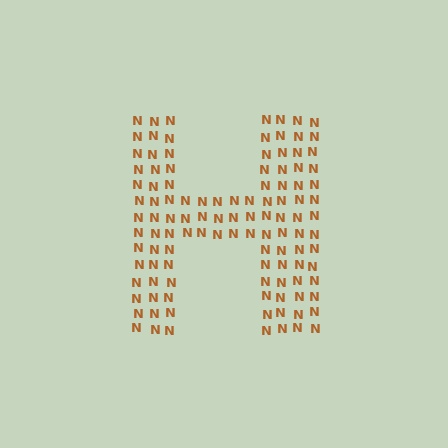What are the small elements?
The small elements are letter N's.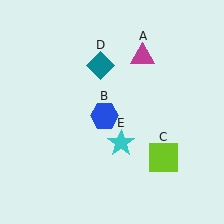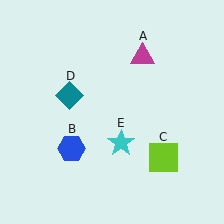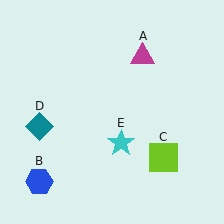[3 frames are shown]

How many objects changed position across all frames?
2 objects changed position: blue hexagon (object B), teal diamond (object D).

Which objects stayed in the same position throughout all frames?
Magenta triangle (object A) and lime square (object C) and cyan star (object E) remained stationary.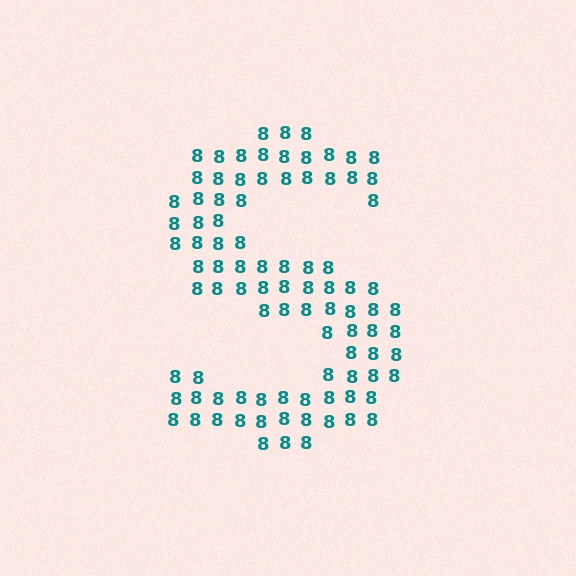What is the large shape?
The large shape is the letter S.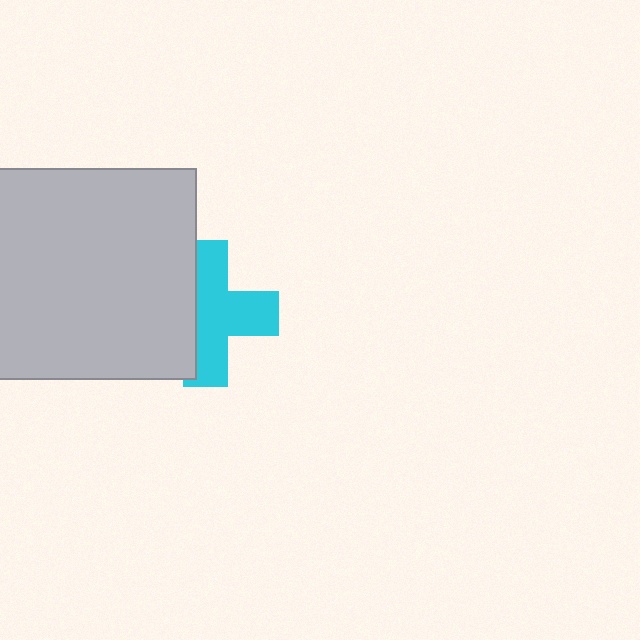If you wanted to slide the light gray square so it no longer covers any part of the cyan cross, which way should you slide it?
Slide it left — that is the most direct way to separate the two shapes.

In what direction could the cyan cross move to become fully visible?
The cyan cross could move right. That would shift it out from behind the light gray square entirely.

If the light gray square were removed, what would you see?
You would see the complete cyan cross.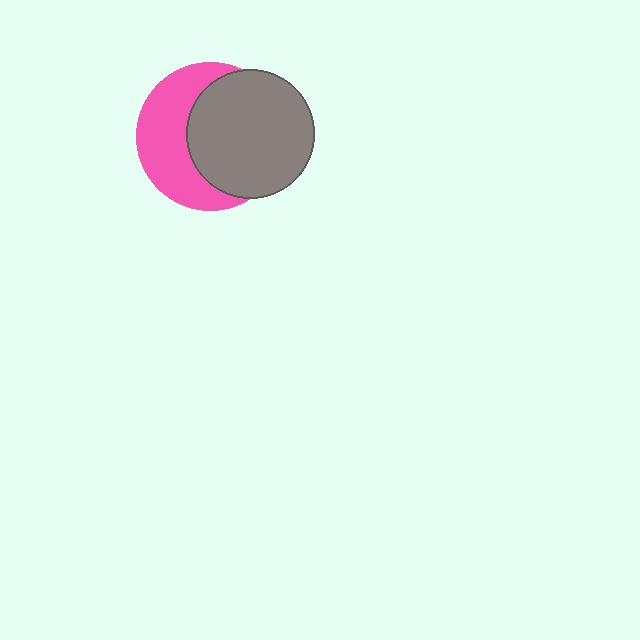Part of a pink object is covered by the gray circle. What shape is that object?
It is a circle.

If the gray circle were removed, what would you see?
You would see the complete pink circle.